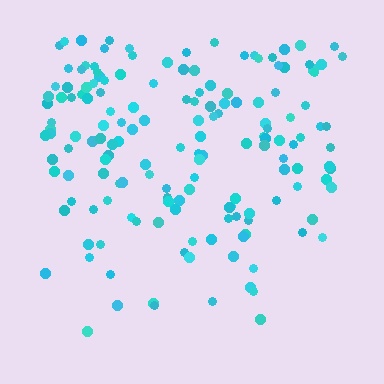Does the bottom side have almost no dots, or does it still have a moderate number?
Still a moderate number, just noticeably fewer than the top.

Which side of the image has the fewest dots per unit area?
The bottom.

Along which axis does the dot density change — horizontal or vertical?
Vertical.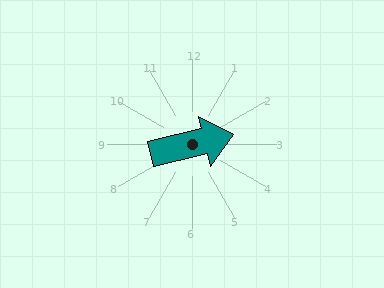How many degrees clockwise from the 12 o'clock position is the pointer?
Approximately 77 degrees.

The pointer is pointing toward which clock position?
Roughly 3 o'clock.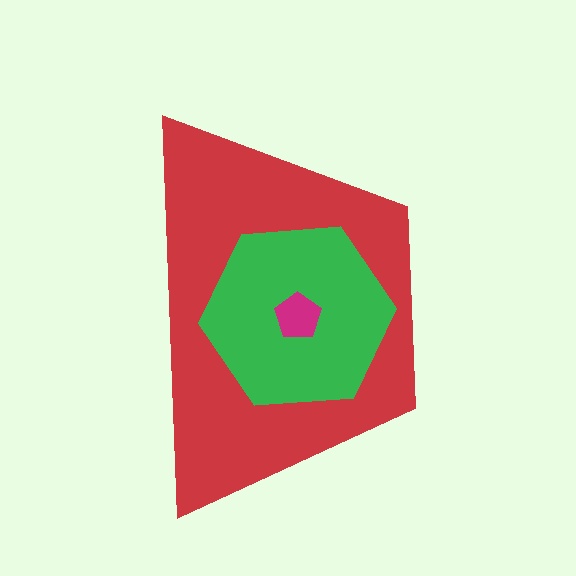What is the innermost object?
The magenta pentagon.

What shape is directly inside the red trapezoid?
The green hexagon.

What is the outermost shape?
The red trapezoid.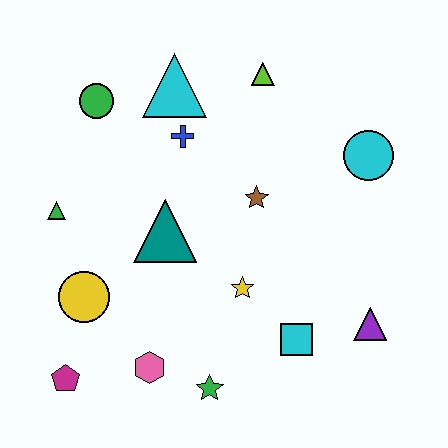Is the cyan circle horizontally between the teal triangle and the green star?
No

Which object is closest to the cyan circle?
The brown star is closest to the cyan circle.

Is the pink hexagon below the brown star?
Yes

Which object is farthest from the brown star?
The magenta pentagon is farthest from the brown star.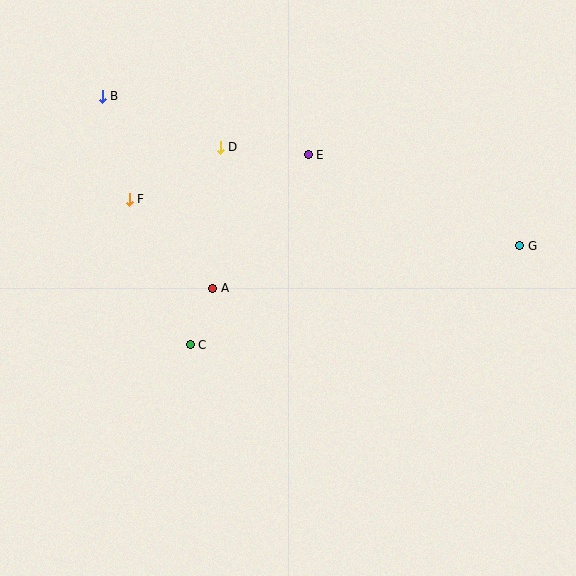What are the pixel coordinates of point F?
Point F is at (129, 199).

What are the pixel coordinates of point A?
Point A is at (213, 288).